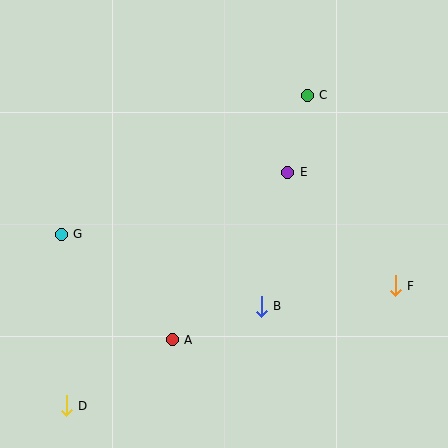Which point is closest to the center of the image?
Point E at (288, 172) is closest to the center.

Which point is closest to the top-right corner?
Point C is closest to the top-right corner.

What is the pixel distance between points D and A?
The distance between D and A is 125 pixels.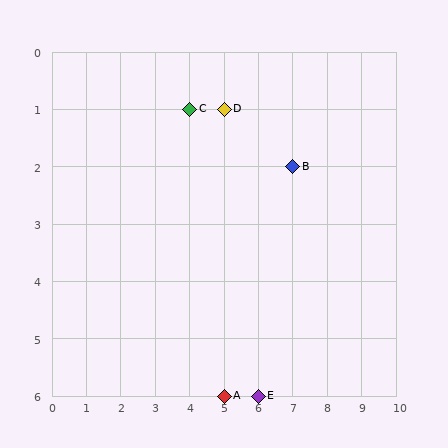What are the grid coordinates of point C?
Point C is at grid coordinates (4, 1).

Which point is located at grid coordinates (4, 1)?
Point C is at (4, 1).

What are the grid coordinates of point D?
Point D is at grid coordinates (5, 1).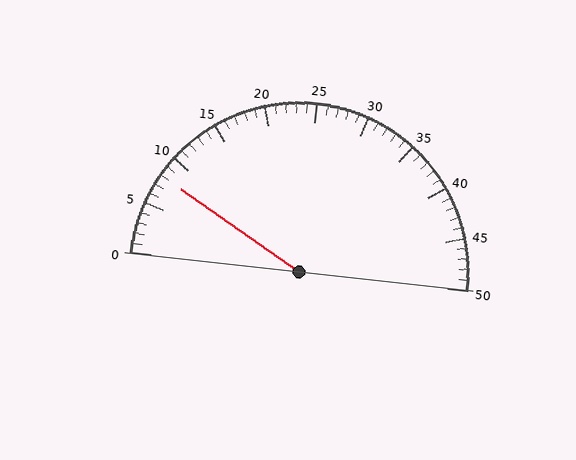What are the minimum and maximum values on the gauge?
The gauge ranges from 0 to 50.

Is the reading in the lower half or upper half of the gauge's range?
The reading is in the lower half of the range (0 to 50).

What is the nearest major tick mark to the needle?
The nearest major tick mark is 10.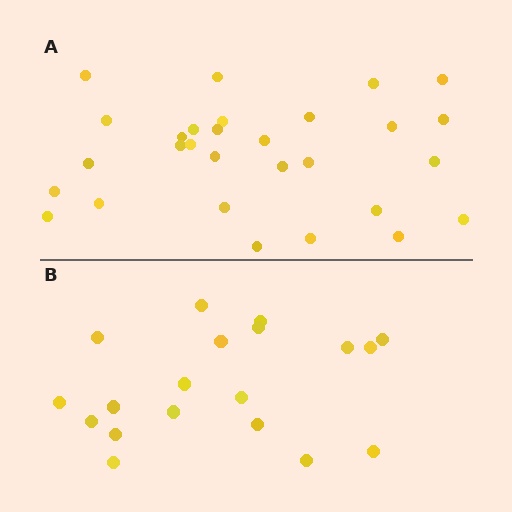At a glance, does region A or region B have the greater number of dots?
Region A (the top region) has more dots.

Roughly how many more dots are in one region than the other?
Region A has roughly 10 or so more dots than region B.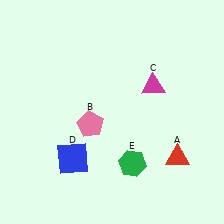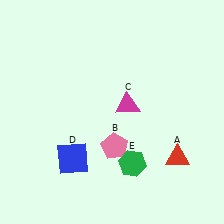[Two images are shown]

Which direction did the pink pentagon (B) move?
The pink pentagon (B) moved right.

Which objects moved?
The objects that moved are: the pink pentagon (B), the magenta triangle (C).